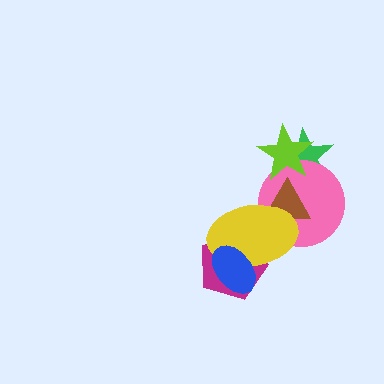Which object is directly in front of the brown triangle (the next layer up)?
The lime star is directly in front of the brown triangle.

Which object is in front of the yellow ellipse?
The blue ellipse is in front of the yellow ellipse.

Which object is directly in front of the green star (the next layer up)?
The pink circle is directly in front of the green star.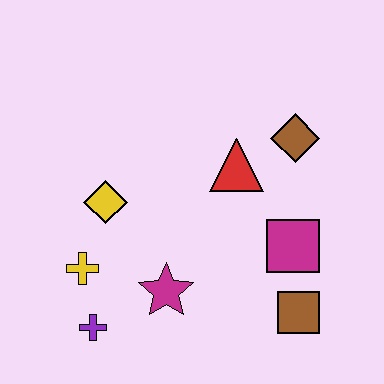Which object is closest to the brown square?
The magenta square is closest to the brown square.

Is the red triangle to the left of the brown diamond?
Yes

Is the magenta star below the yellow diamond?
Yes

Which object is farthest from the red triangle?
The purple cross is farthest from the red triangle.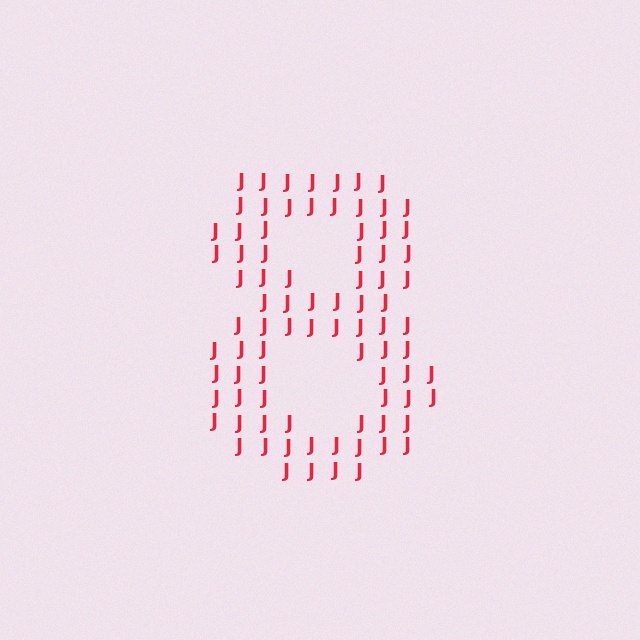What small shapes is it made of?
It is made of small letter J's.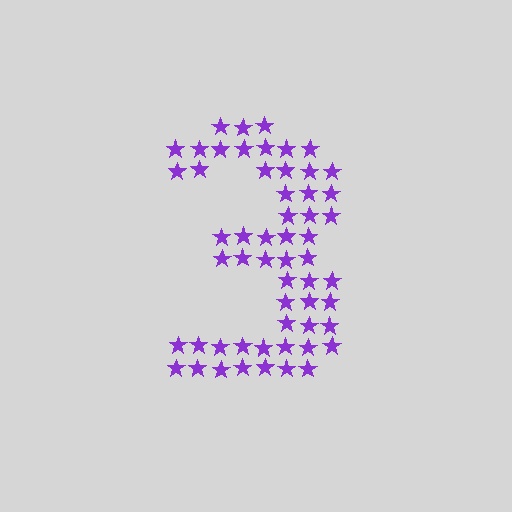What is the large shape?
The large shape is the digit 3.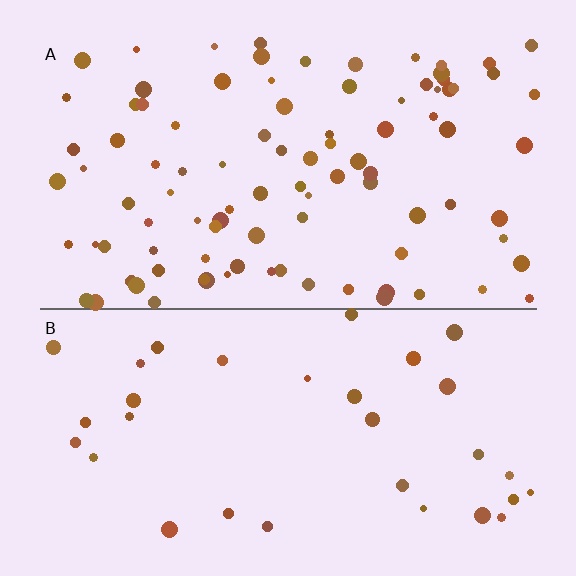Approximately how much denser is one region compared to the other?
Approximately 2.7× — region A over region B.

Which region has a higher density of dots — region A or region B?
A (the top).